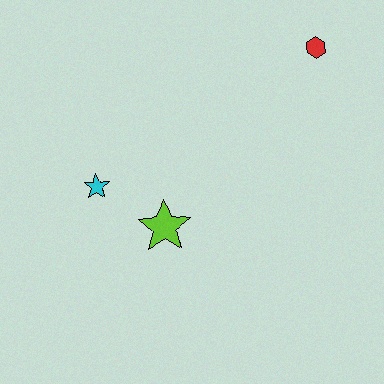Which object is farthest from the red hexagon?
The cyan star is farthest from the red hexagon.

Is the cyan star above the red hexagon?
No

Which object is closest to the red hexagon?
The lime star is closest to the red hexagon.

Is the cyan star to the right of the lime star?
No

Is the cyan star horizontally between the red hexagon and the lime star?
No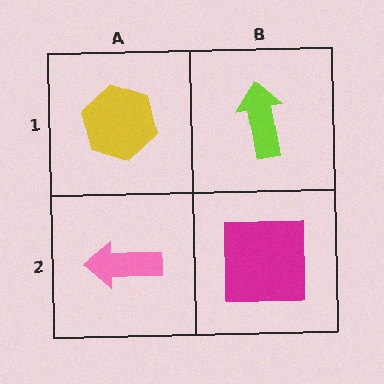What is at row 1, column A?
A yellow hexagon.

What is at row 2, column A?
A pink arrow.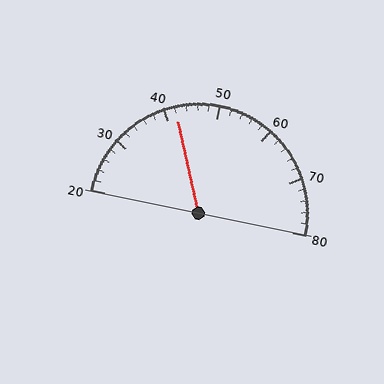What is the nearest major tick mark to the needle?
The nearest major tick mark is 40.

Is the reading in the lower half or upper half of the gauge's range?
The reading is in the lower half of the range (20 to 80).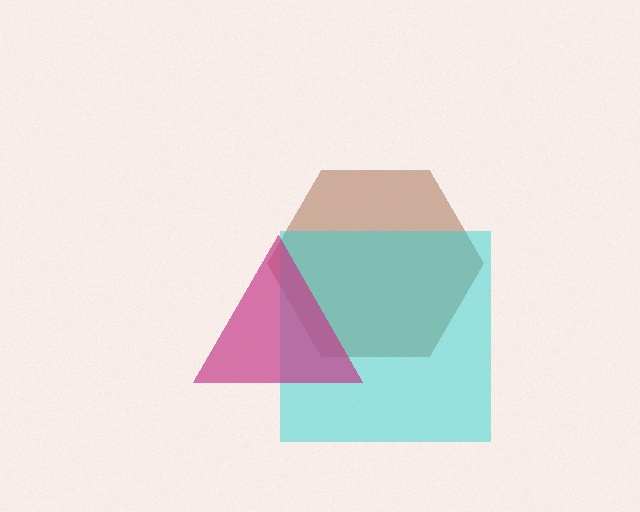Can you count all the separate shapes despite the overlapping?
Yes, there are 3 separate shapes.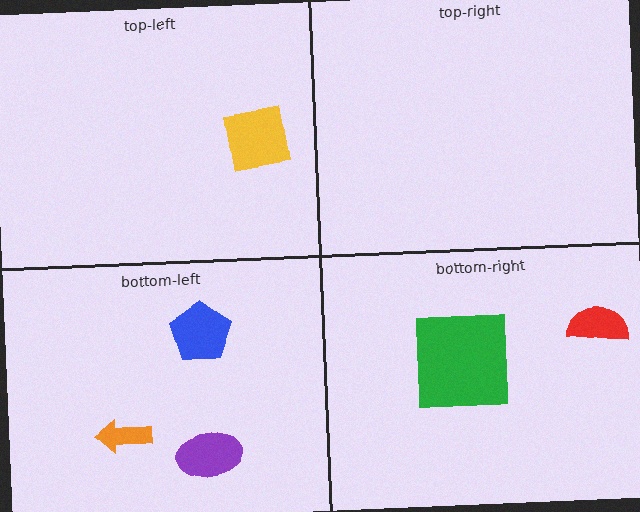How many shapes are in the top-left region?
1.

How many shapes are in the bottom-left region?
3.